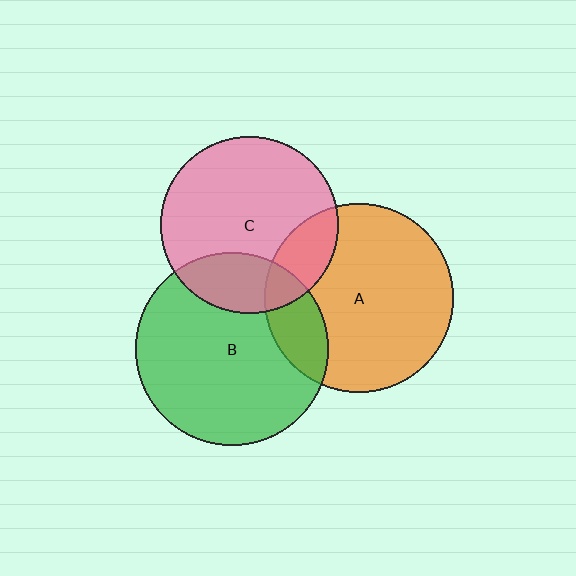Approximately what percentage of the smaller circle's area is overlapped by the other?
Approximately 25%.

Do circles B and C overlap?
Yes.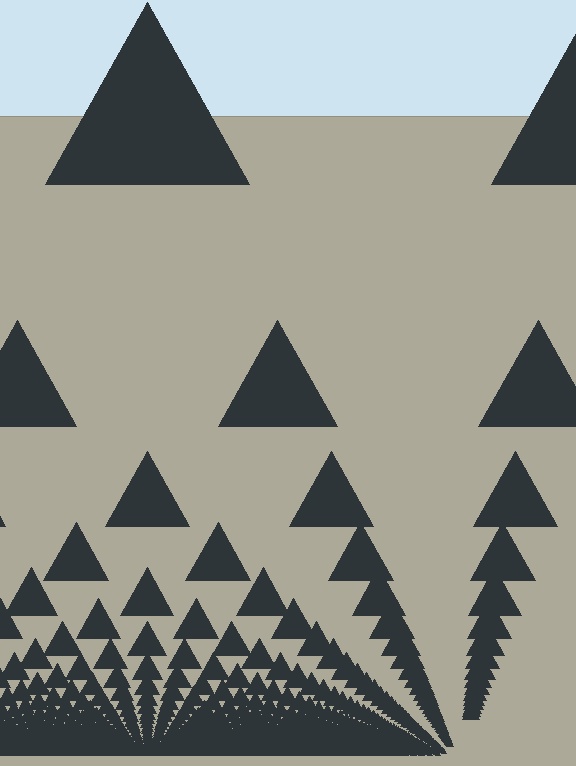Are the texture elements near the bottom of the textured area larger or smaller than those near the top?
Smaller. The gradient is inverted — elements near the bottom are smaller and denser.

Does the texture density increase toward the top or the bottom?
Density increases toward the bottom.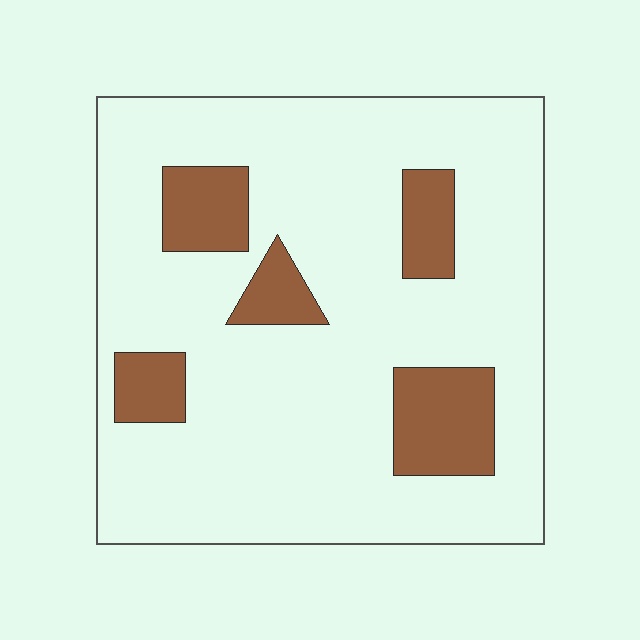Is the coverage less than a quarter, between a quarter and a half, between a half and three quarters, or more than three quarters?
Less than a quarter.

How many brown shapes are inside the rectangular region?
5.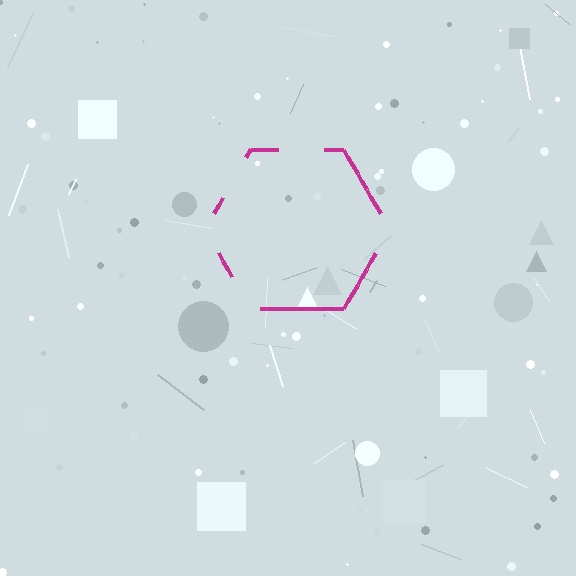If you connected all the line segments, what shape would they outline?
They would outline a hexagon.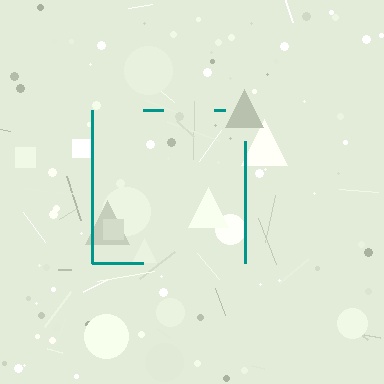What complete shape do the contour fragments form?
The contour fragments form a square.